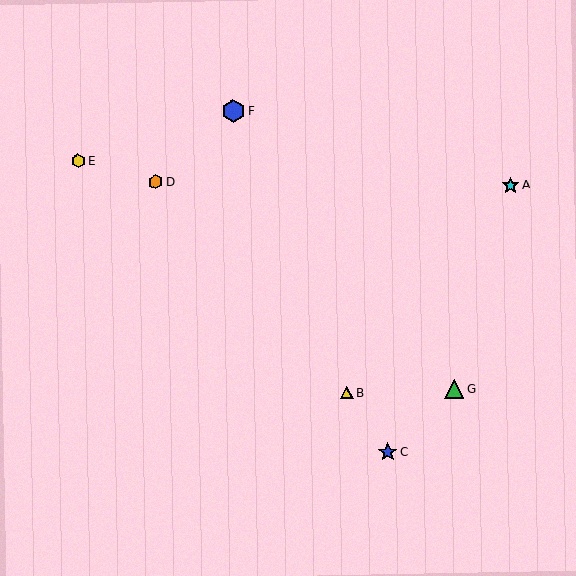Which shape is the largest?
The blue hexagon (labeled F) is the largest.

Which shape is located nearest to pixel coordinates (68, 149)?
The yellow hexagon (labeled E) at (78, 161) is nearest to that location.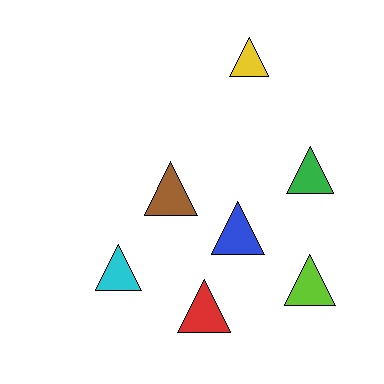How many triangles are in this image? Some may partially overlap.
There are 7 triangles.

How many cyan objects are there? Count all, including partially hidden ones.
There is 1 cyan object.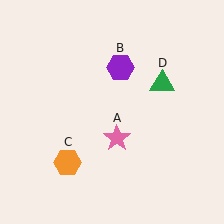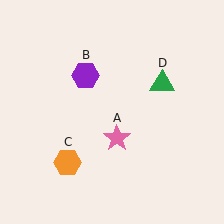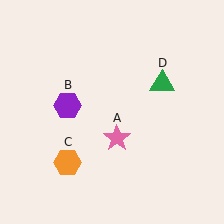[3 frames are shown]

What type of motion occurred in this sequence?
The purple hexagon (object B) rotated counterclockwise around the center of the scene.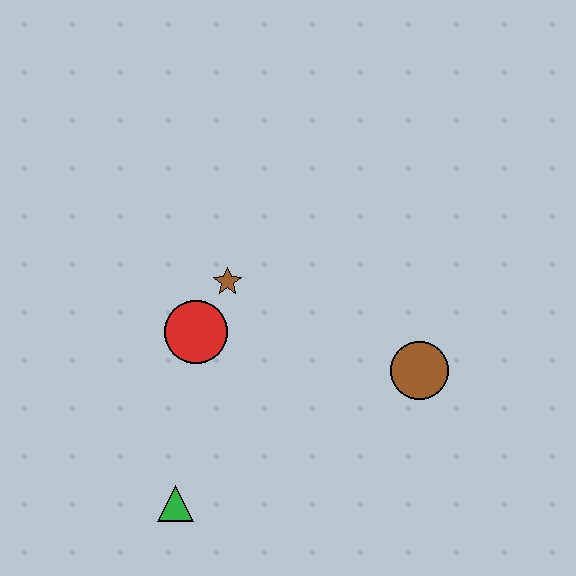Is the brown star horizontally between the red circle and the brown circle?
Yes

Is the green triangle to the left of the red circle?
Yes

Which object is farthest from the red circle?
The brown circle is farthest from the red circle.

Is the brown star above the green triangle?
Yes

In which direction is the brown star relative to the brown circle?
The brown star is to the left of the brown circle.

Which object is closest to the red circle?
The brown star is closest to the red circle.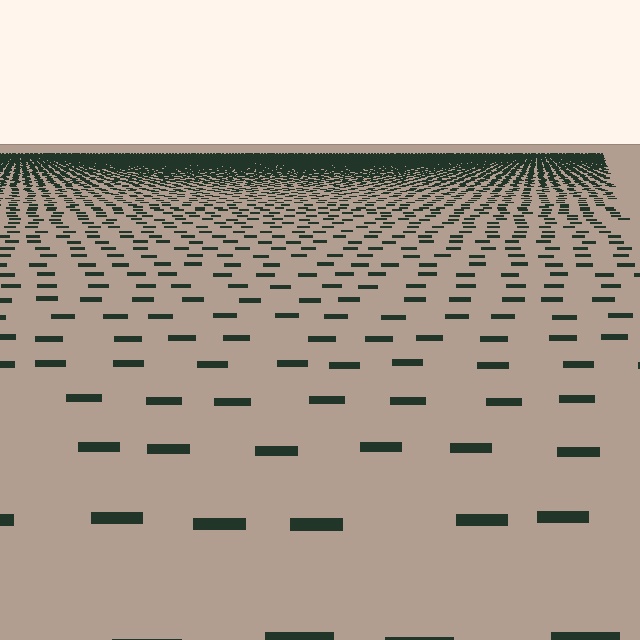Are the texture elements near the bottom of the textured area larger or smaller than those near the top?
Larger. Near the bottom, elements are closer to the viewer and appear at a bigger on-screen size.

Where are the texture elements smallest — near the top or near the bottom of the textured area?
Near the top.